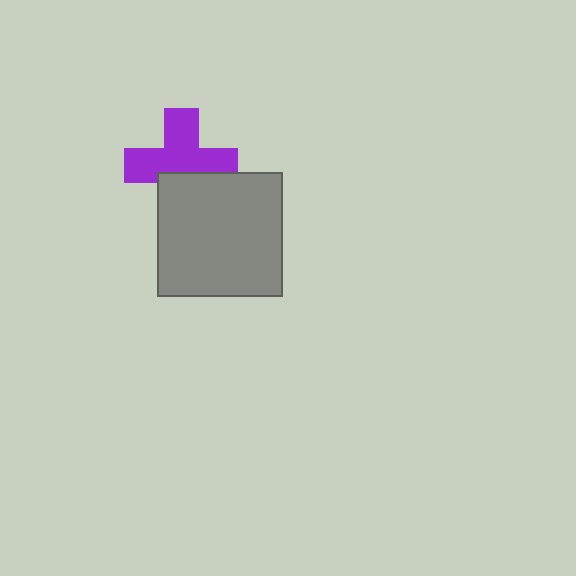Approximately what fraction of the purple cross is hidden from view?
Roughly 34% of the purple cross is hidden behind the gray square.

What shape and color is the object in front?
The object in front is a gray square.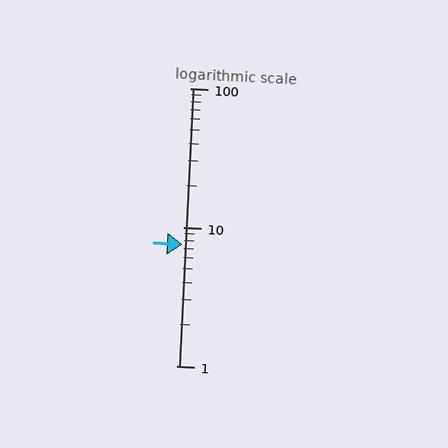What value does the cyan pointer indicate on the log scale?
The pointer indicates approximately 7.5.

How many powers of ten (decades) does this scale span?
The scale spans 2 decades, from 1 to 100.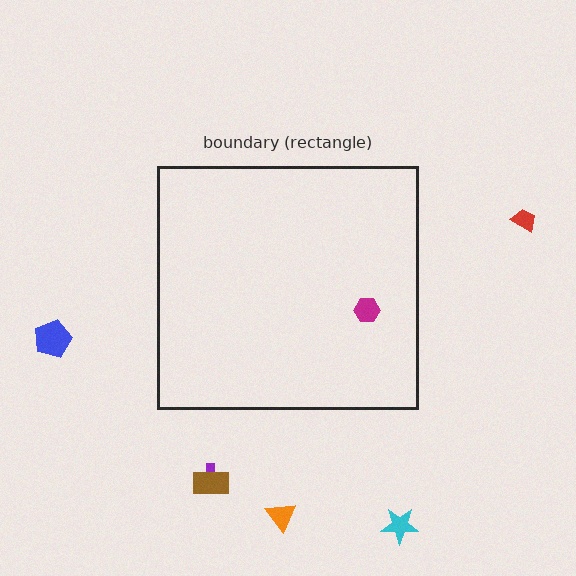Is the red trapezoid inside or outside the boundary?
Outside.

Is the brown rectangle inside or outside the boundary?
Outside.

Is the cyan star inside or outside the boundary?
Outside.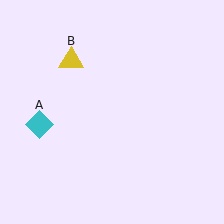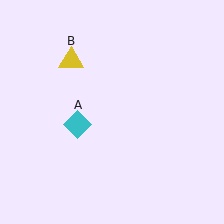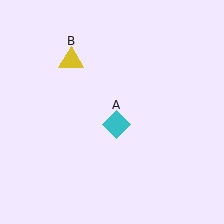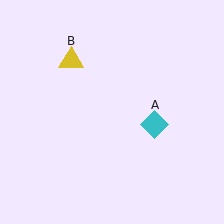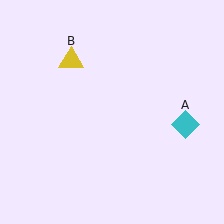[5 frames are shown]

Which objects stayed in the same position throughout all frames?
Yellow triangle (object B) remained stationary.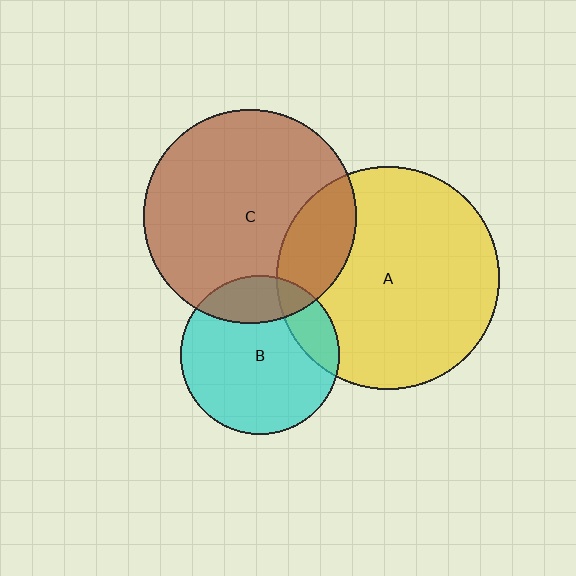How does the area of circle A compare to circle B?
Approximately 2.0 times.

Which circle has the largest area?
Circle A (yellow).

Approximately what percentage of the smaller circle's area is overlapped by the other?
Approximately 20%.